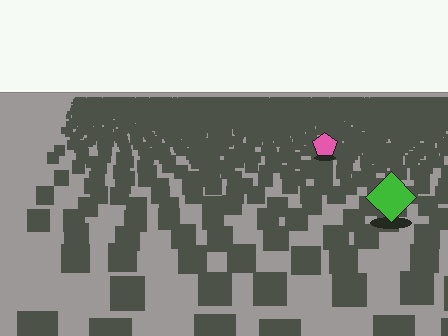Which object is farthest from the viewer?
The pink pentagon is farthest from the viewer. It appears smaller and the ground texture around it is denser.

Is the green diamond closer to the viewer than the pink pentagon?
Yes. The green diamond is closer — you can tell from the texture gradient: the ground texture is coarser near it.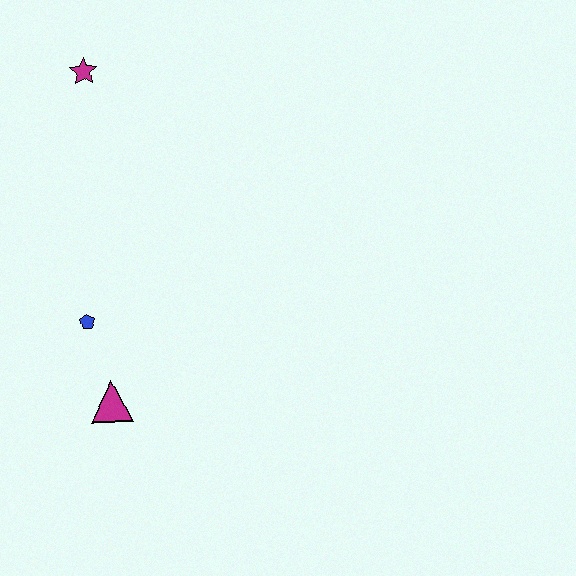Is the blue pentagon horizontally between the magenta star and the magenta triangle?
No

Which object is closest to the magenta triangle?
The blue pentagon is closest to the magenta triangle.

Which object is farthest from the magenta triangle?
The magenta star is farthest from the magenta triangle.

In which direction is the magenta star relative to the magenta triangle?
The magenta star is above the magenta triangle.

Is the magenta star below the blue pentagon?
No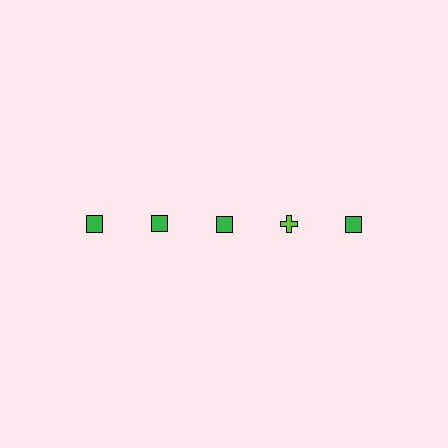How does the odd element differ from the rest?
It differs in both color (lime instead of green) and shape (cross instead of square).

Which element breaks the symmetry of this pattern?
The lime cross in the top row, second from right column breaks the symmetry. All other shapes are green squares.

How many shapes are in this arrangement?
There are 5 shapes arranged in a grid pattern.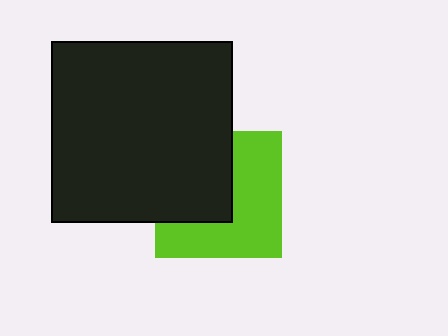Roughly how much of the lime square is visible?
About half of it is visible (roughly 55%).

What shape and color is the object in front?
The object in front is a black square.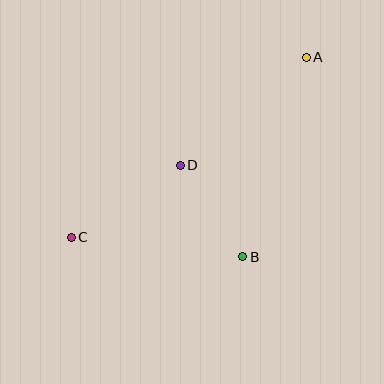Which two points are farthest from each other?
Points A and C are farthest from each other.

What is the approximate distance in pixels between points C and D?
The distance between C and D is approximately 131 pixels.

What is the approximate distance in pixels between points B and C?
The distance between B and C is approximately 173 pixels.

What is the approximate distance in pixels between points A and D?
The distance between A and D is approximately 166 pixels.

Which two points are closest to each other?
Points B and D are closest to each other.